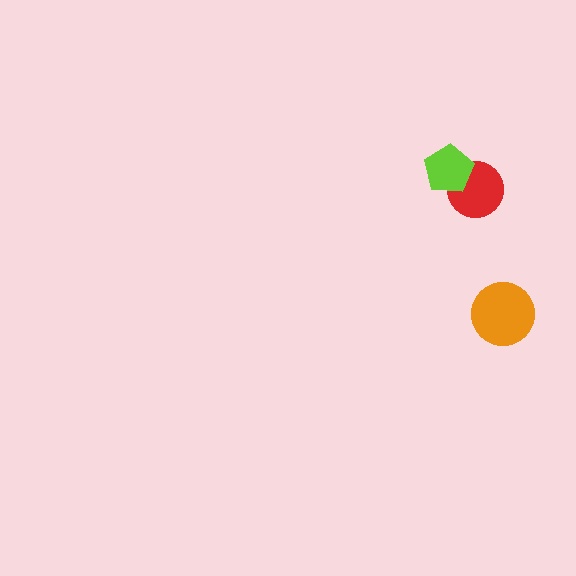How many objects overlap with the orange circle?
0 objects overlap with the orange circle.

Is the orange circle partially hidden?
No, no other shape covers it.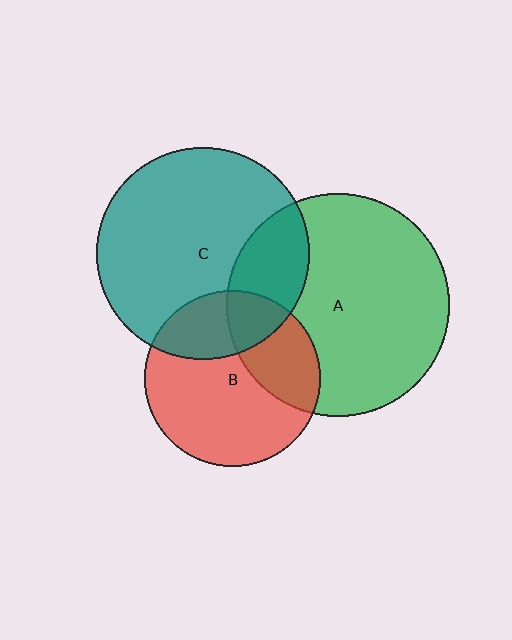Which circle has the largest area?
Circle A (green).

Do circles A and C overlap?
Yes.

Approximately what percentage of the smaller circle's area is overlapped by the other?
Approximately 25%.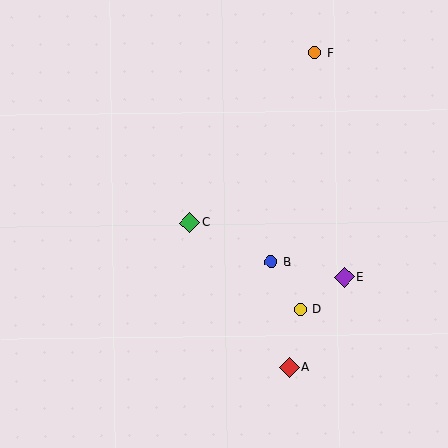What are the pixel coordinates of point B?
Point B is at (271, 262).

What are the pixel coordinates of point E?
Point E is at (344, 277).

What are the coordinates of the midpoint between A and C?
The midpoint between A and C is at (239, 295).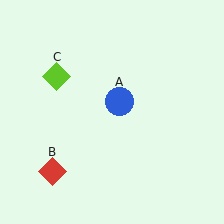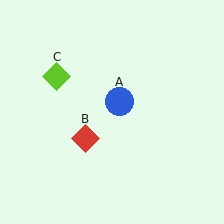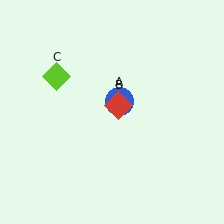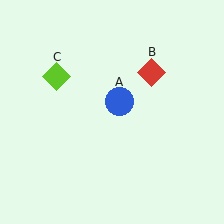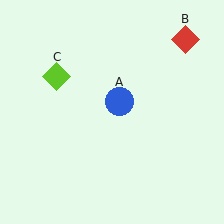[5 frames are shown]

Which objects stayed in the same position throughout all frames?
Blue circle (object A) and lime diamond (object C) remained stationary.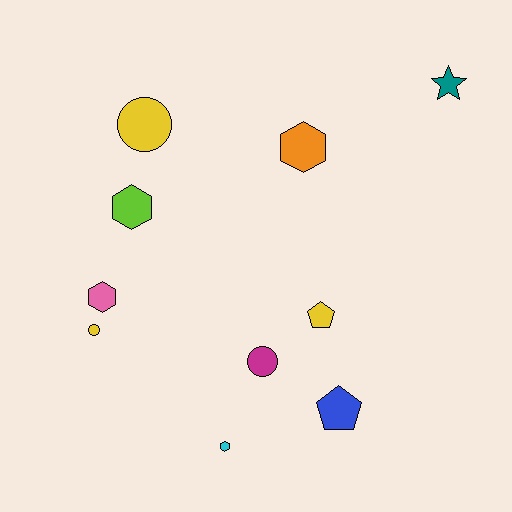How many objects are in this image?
There are 10 objects.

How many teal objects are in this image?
There is 1 teal object.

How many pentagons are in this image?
There are 2 pentagons.